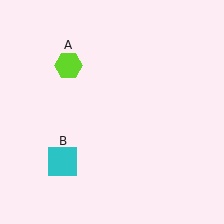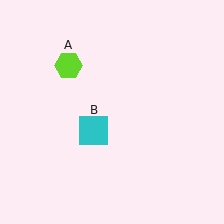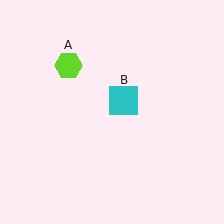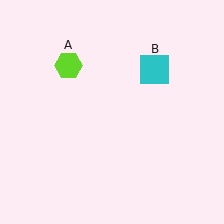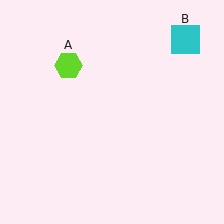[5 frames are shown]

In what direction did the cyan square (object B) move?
The cyan square (object B) moved up and to the right.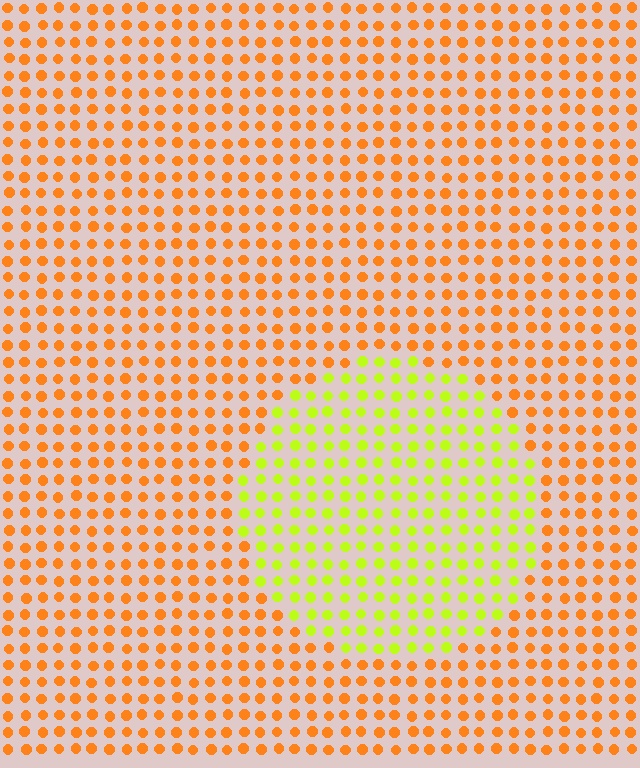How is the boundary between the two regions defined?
The boundary is defined purely by a slight shift in hue (about 49 degrees). Spacing, size, and orientation are identical on both sides.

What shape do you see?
I see a circle.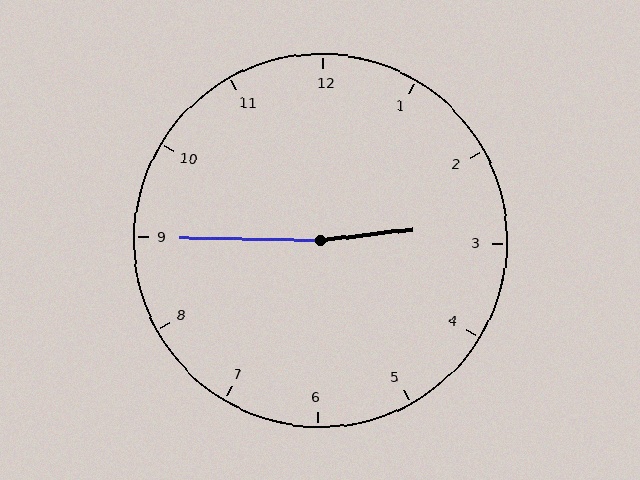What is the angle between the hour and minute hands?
Approximately 172 degrees.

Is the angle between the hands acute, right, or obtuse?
It is obtuse.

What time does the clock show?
2:45.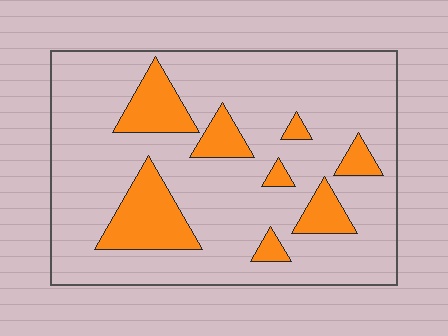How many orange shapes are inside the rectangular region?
8.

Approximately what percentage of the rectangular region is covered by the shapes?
Approximately 20%.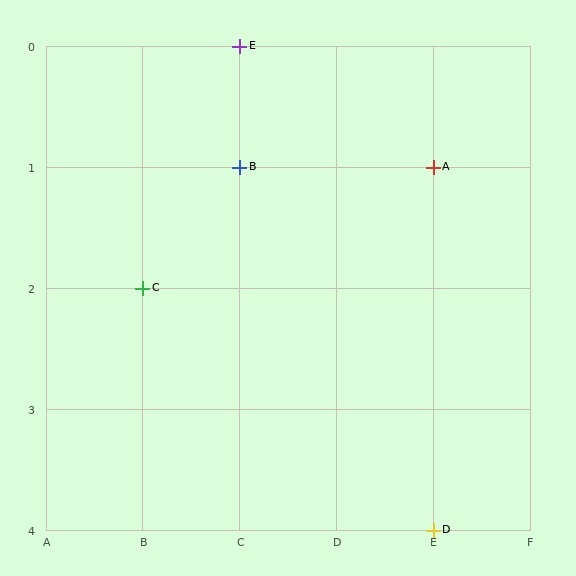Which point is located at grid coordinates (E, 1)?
Point A is at (E, 1).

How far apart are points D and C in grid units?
Points D and C are 3 columns and 2 rows apart (about 3.6 grid units diagonally).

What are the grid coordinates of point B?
Point B is at grid coordinates (C, 1).